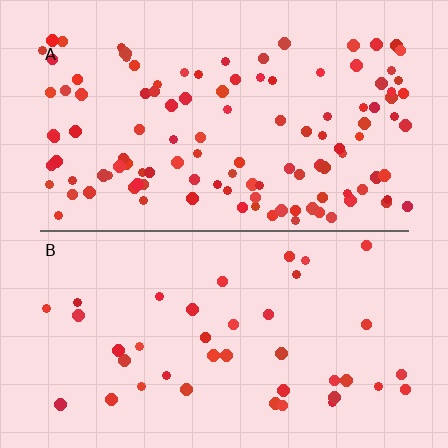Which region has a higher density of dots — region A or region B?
A (the top).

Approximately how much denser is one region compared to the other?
Approximately 2.9× — region A over region B.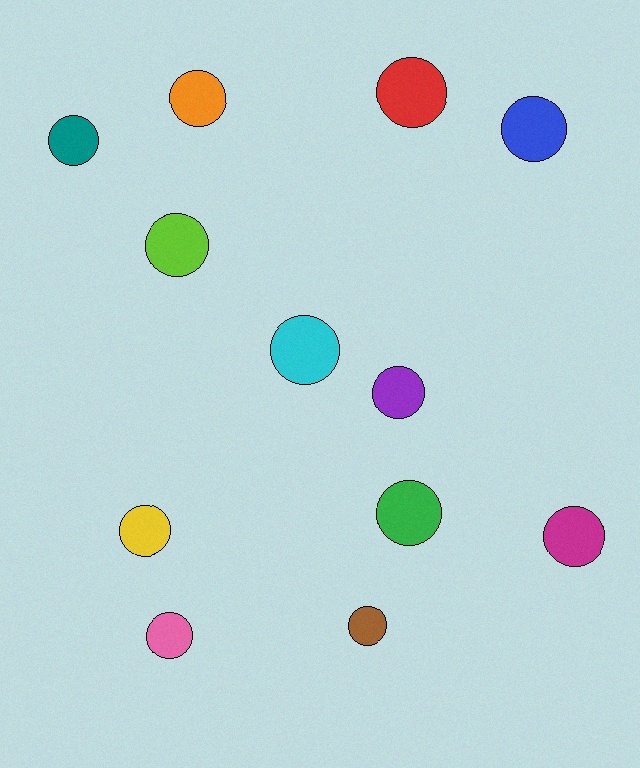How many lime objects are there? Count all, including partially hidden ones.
There is 1 lime object.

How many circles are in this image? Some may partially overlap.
There are 12 circles.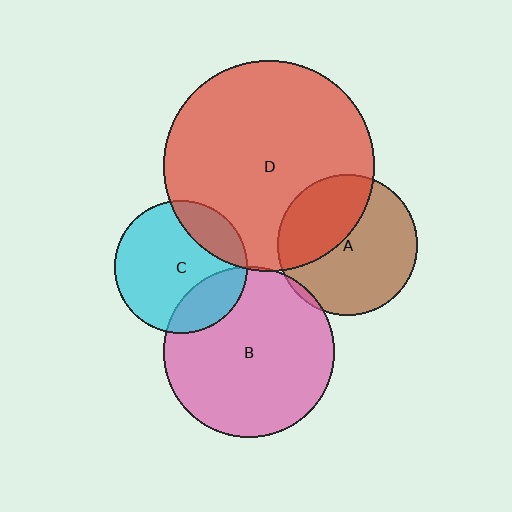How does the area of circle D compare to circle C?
Approximately 2.5 times.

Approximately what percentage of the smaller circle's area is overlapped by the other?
Approximately 20%.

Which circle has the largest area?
Circle D (red).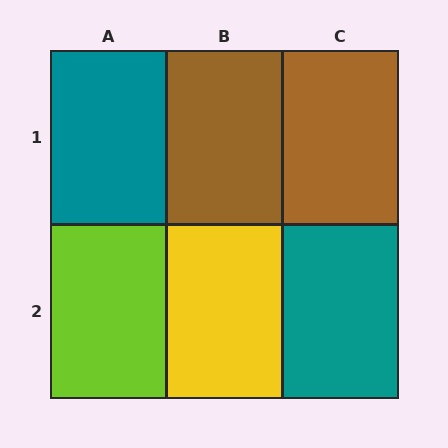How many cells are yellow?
1 cell is yellow.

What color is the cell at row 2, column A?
Lime.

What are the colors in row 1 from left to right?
Teal, brown, brown.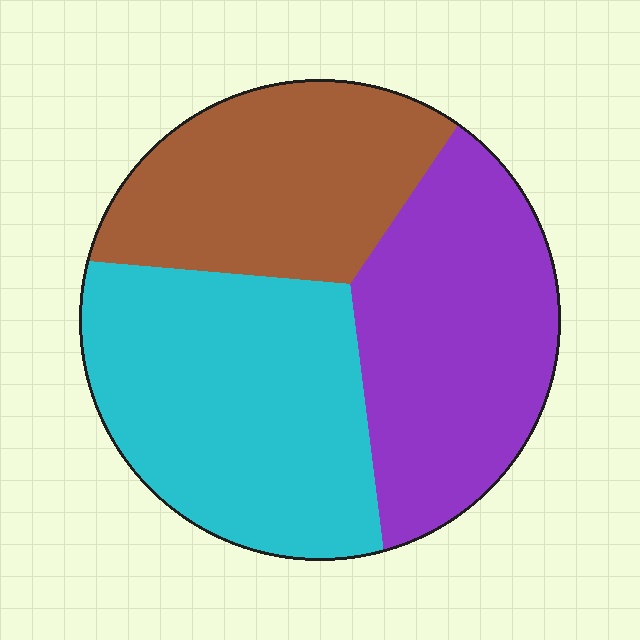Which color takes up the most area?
Cyan, at roughly 40%.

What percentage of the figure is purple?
Purple takes up between a sixth and a third of the figure.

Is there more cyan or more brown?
Cyan.